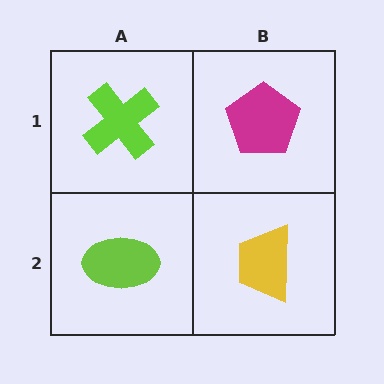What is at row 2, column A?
A lime ellipse.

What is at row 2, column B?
A yellow trapezoid.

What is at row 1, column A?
A lime cross.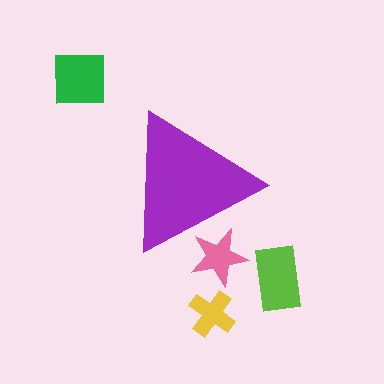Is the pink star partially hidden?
Yes, the pink star is partially hidden behind the purple triangle.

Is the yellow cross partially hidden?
No, the yellow cross is fully visible.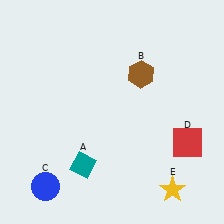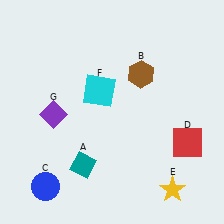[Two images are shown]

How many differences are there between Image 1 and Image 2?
There are 2 differences between the two images.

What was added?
A cyan square (F), a purple diamond (G) were added in Image 2.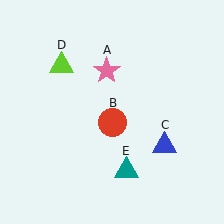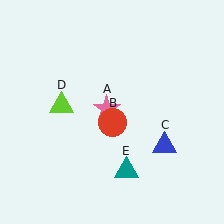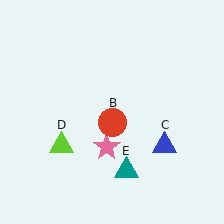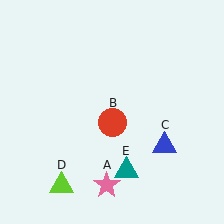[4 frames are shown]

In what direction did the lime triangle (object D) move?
The lime triangle (object D) moved down.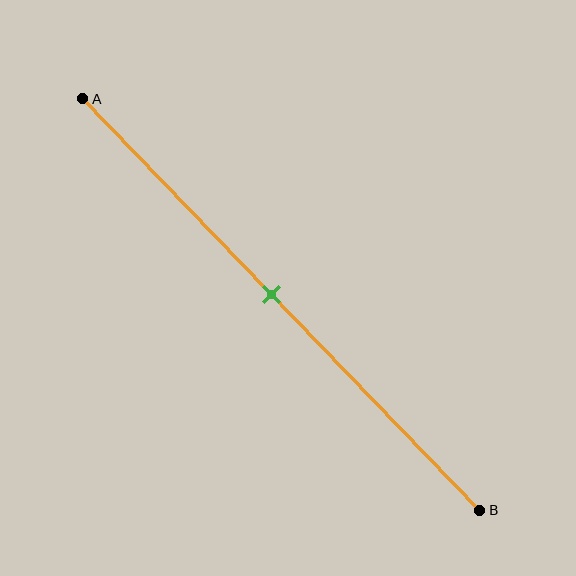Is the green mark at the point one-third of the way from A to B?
No, the mark is at about 50% from A, not at the 33% one-third point.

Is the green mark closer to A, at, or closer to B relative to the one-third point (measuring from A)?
The green mark is closer to point B than the one-third point of segment AB.